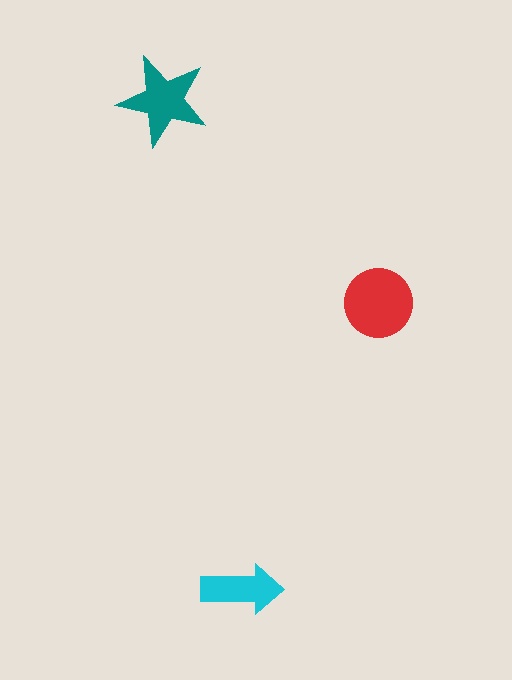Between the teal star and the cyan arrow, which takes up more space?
The teal star.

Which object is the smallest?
The cyan arrow.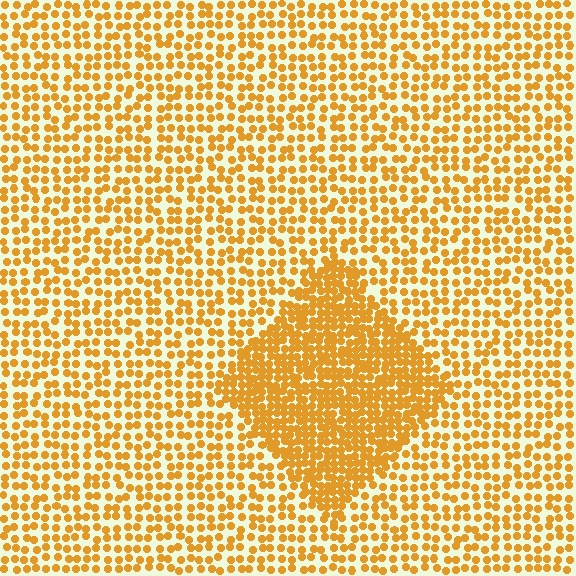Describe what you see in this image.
The image contains small orange elements arranged at two different densities. A diamond-shaped region is visible where the elements are more densely packed than the surrounding area.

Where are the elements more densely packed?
The elements are more densely packed inside the diamond boundary.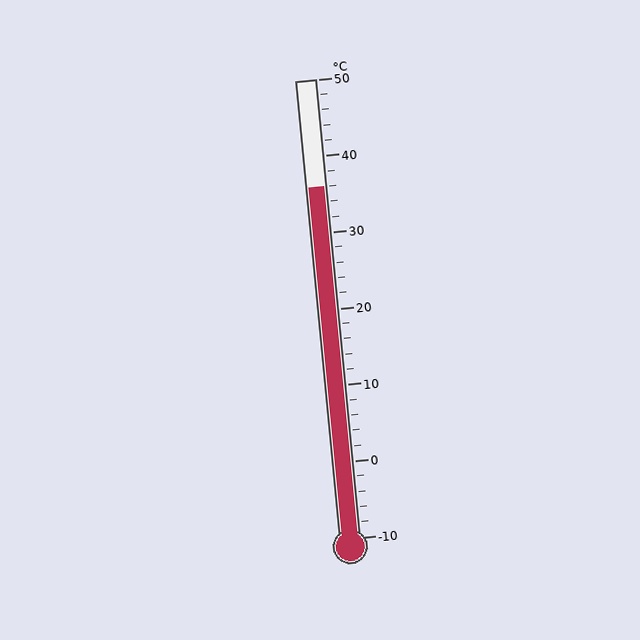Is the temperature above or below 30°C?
The temperature is above 30°C.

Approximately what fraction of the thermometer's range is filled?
The thermometer is filled to approximately 75% of its range.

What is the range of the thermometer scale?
The thermometer scale ranges from -10°C to 50°C.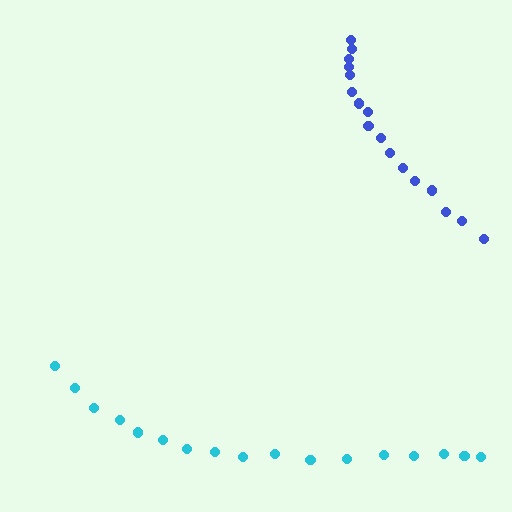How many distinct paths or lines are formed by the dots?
There are 2 distinct paths.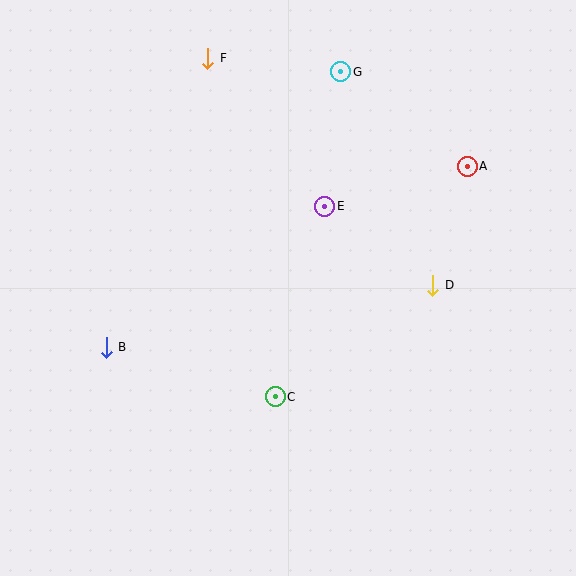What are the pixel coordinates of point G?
Point G is at (341, 72).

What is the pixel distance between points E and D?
The distance between E and D is 134 pixels.